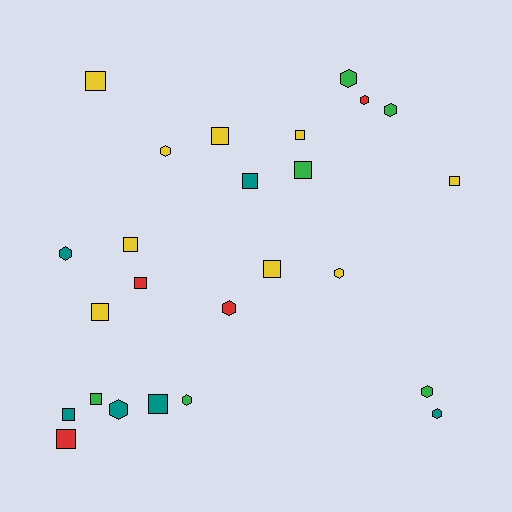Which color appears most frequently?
Yellow, with 9 objects.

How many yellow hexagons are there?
There are 2 yellow hexagons.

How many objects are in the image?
There are 25 objects.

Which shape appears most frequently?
Square, with 14 objects.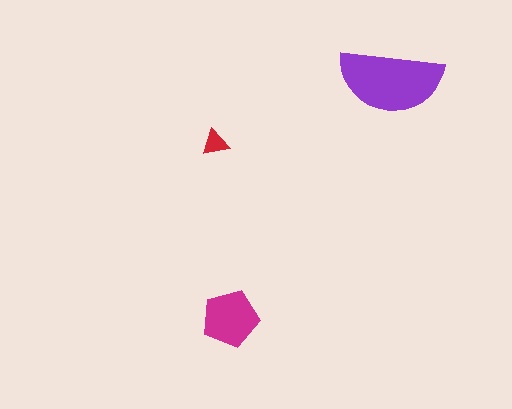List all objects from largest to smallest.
The purple semicircle, the magenta pentagon, the red triangle.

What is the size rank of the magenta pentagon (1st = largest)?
2nd.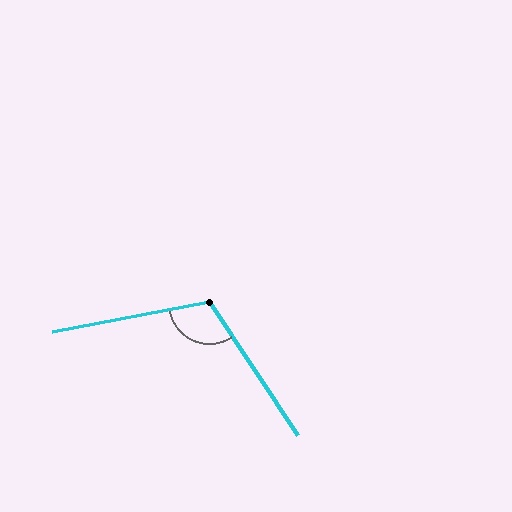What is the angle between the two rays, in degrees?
Approximately 113 degrees.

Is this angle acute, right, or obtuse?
It is obtuse.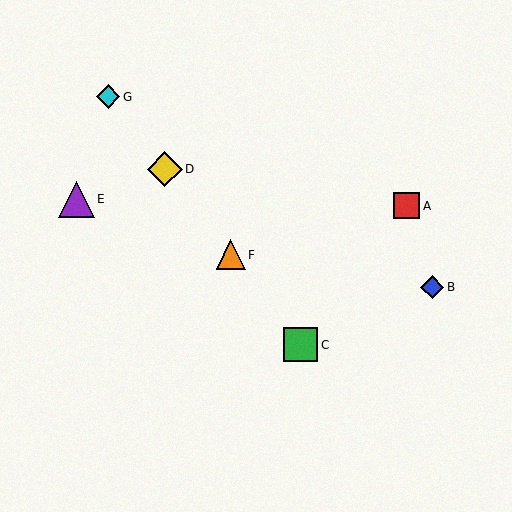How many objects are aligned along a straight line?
4 objects (C, D, F, G) are aligned along a straight line.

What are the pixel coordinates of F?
Object F is at (231, 255).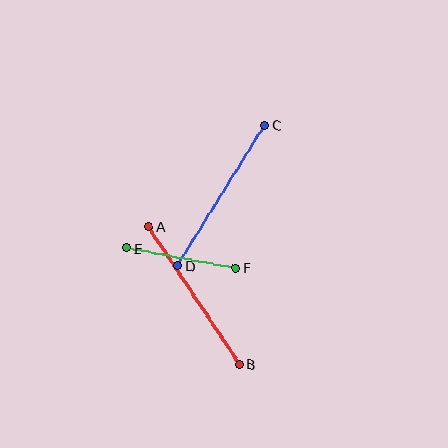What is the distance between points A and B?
The distance is approximately 165 pixels.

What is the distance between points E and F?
The distance is approximately 111 pixels.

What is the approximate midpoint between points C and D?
The midpoint is at approximately (221, 195) pixels.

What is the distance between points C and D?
The distance is approximately 165 pixels.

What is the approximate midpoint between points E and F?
The midpoint is at approximately (181, 258) pixels.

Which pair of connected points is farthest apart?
Points C and D are farthest apart.